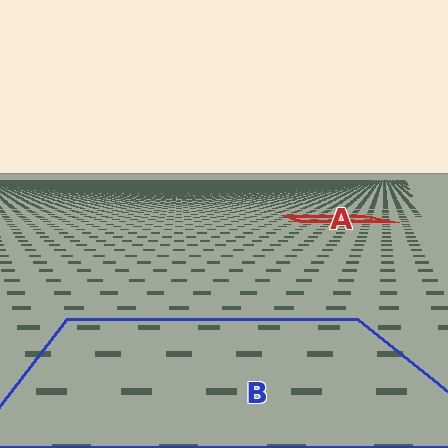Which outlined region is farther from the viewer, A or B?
Region A is farther from the viewer — the texture elements inside it appear smaller and more densely packed.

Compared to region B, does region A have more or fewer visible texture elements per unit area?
Region A has more texture elements per unit area — they are packed more densely because it is farther away.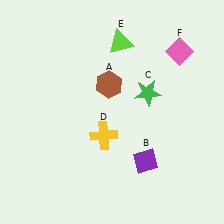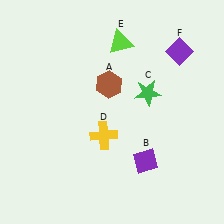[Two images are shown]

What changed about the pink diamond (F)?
In Image 1, F is pink. In Image 2, it changed to purple.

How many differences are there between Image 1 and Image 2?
There is 1 difference between the two images.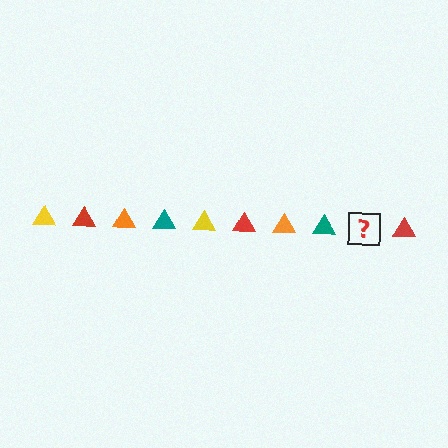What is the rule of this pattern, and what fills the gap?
The rule is that the pattern cycles through yellow, red, orange, teal triangles. The gap should be filled with a yellow triangle.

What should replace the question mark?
The question mark should be replaced with a yellow triangle.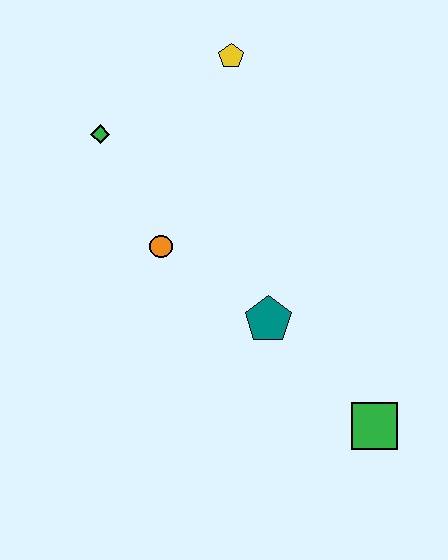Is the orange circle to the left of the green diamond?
No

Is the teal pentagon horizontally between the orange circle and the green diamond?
No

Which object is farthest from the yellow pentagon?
The green square is farthest from the yellow pentagon.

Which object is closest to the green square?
The teal pentagon is closest to the green square.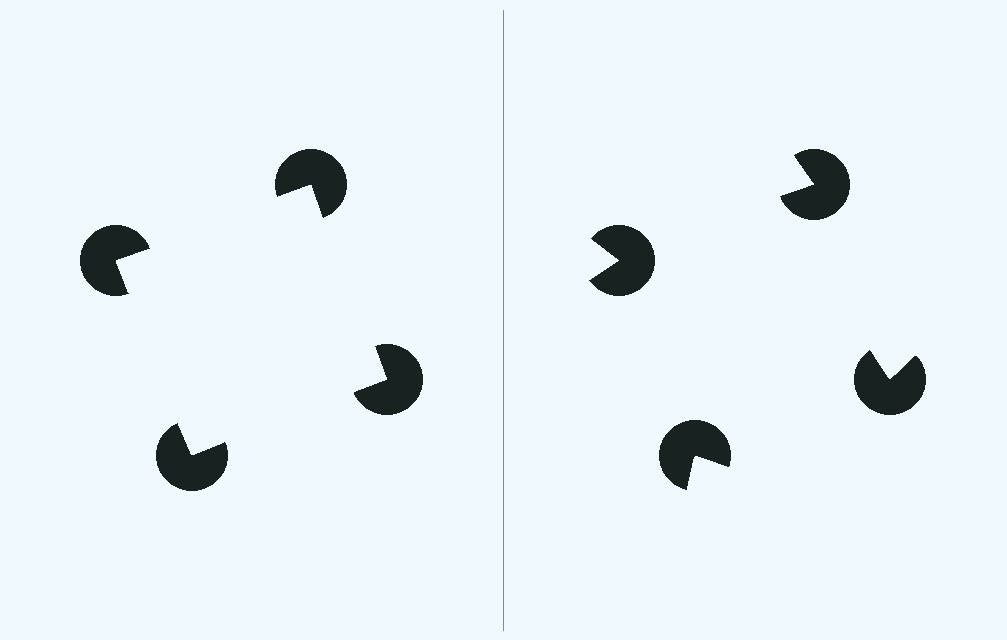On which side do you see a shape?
An illusory square appears on the left side. On the right side the wedge cuts are rotated, so no coherent shape forms.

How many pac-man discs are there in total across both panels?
8 — 4 on each side.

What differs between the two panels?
The pac-man discs are positioned identically on both sides; only the wedge orientations differ. On the left they align to a square; on the right they are misaligned.